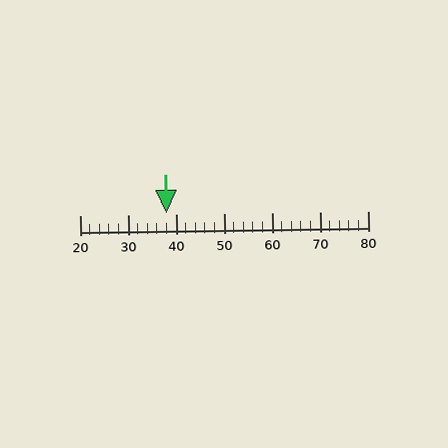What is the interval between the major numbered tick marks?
The major tick marks are spaced 10 units apart.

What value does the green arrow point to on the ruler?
The green arrow points to approximately 38.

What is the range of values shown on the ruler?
The ruler shows values from 20 to 80.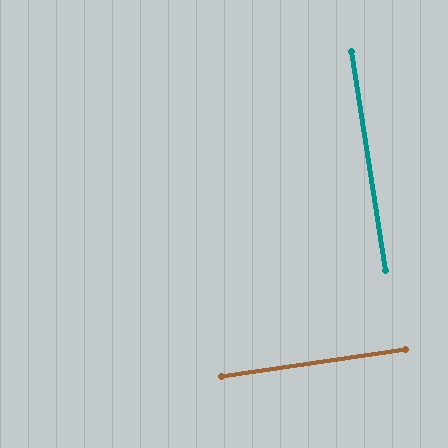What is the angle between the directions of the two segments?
Approximately 90 degrees.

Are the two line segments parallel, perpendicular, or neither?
Perpendicular — they meet at approximately 90°.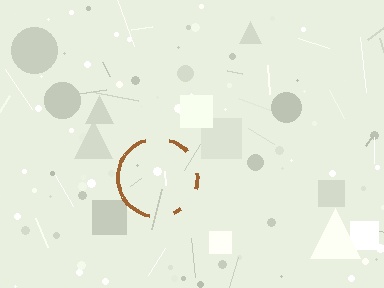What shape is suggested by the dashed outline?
The dashed outline suggests a circle.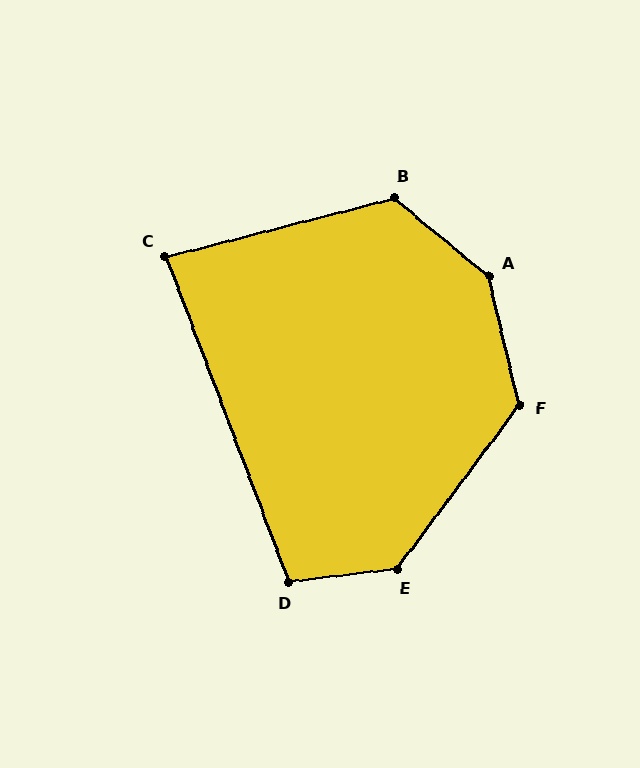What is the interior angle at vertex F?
Approximately 130 degrees (obtuse).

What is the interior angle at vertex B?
Approximately 126 degrees (obtuse).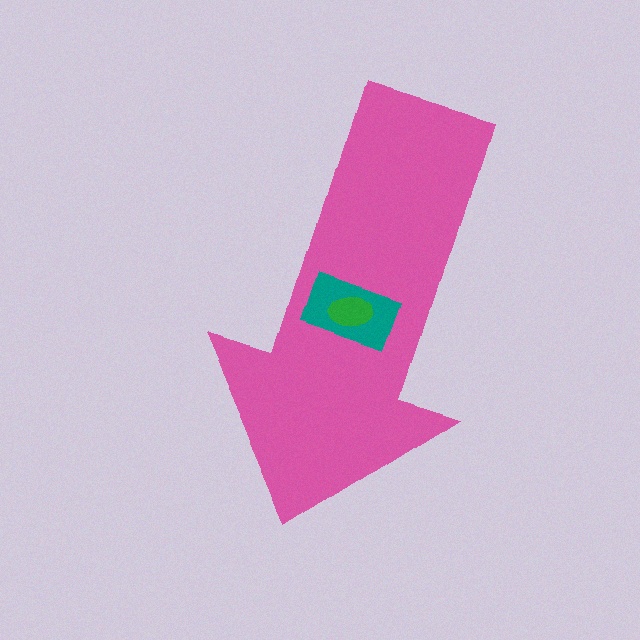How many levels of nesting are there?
3.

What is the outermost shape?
The pink arrow.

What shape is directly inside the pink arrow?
The teal rectangle.